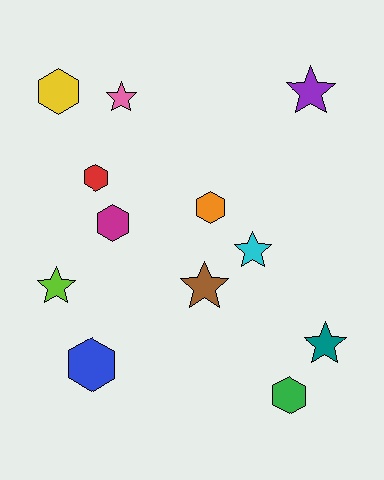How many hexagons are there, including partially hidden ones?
There are 6 hexagons.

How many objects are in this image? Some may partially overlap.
There are 12 objects.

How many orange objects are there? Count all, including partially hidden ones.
There is 1 orange object.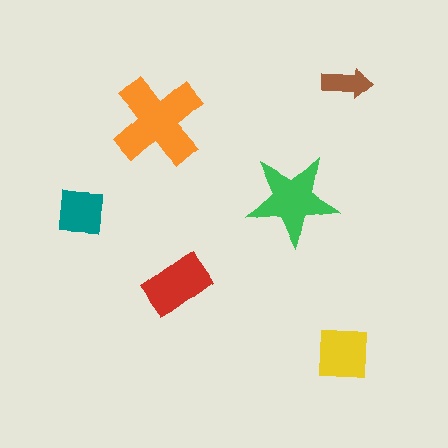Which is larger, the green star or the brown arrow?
The green star.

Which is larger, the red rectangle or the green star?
The green star.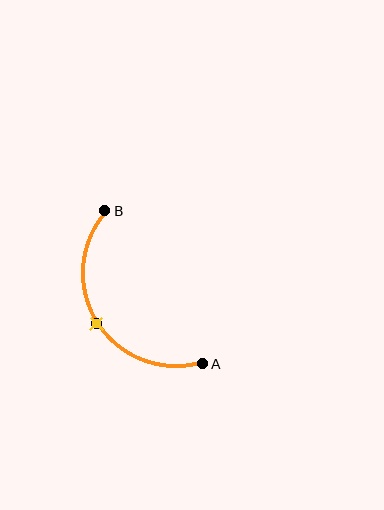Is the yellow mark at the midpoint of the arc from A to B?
Yes. The yellow mark lies on the arc at equal arc-length from both A and B — it is the arc midpoint.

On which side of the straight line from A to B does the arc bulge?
The arc bulges to the left of the straight line connecting A and B.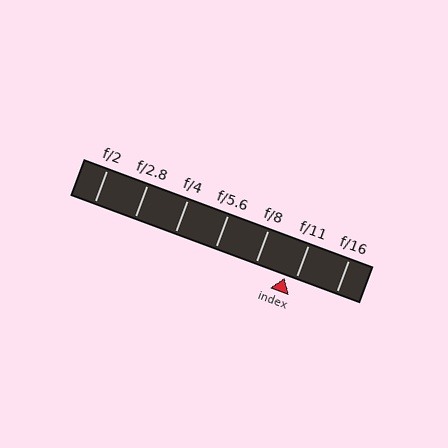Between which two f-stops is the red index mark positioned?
The index mark is between f/8 and f/11.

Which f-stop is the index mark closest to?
The index mark is closest to f/11.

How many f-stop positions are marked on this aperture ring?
There are 7 f-stop positions marked.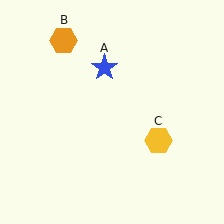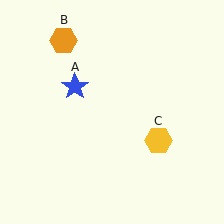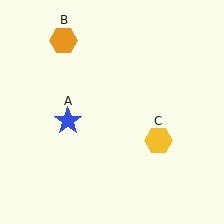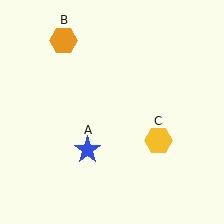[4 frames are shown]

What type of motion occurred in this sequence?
The blue star (object A) rotated counterclockwise around the center of the scene.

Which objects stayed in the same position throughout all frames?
Orange hexagon (object B) and yellow hexagon (object C) remained stationary.